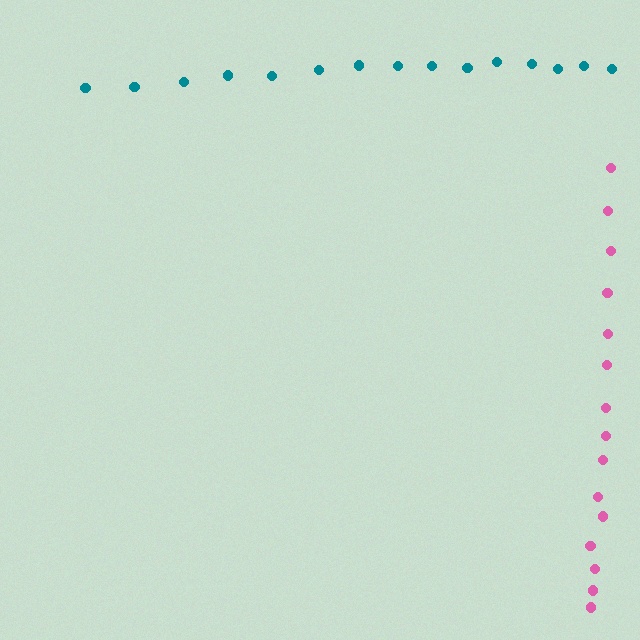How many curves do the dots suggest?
There are 2 distinct paths.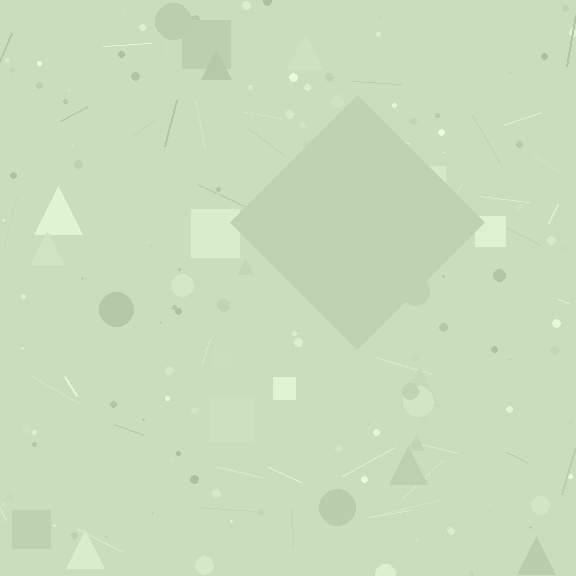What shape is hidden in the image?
A diamond is hidden in the image.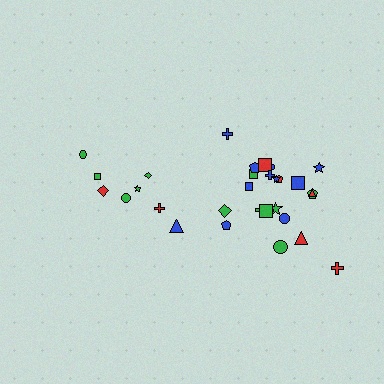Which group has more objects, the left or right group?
The right group.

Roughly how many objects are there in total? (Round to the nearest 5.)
Roughly 30 objects in total.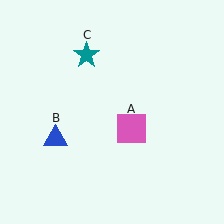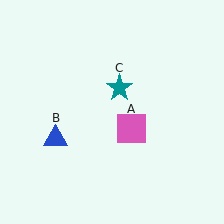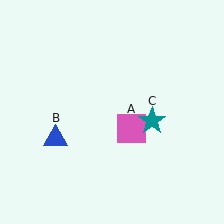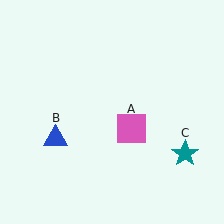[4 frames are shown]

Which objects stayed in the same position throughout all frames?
Pink square (object A) and blue triangle (object B) remained stationary.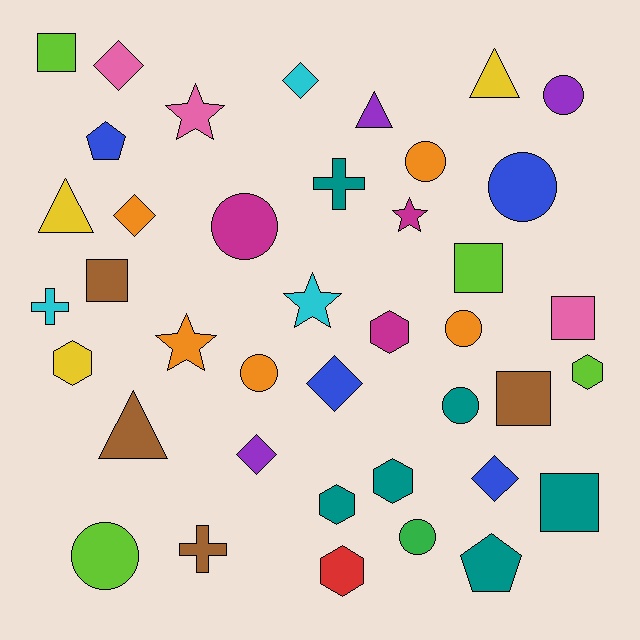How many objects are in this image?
There are 40 objects.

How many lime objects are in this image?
There are 4 lime objects.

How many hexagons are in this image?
There are 6 hexagons.